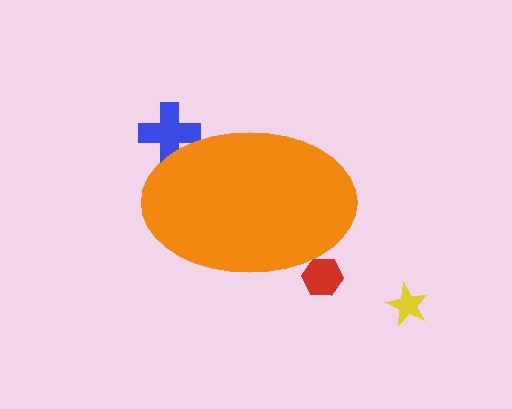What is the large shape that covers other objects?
An orange ellipse.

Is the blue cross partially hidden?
Yes, the blue cross is partially hidden behind the orange ellipse.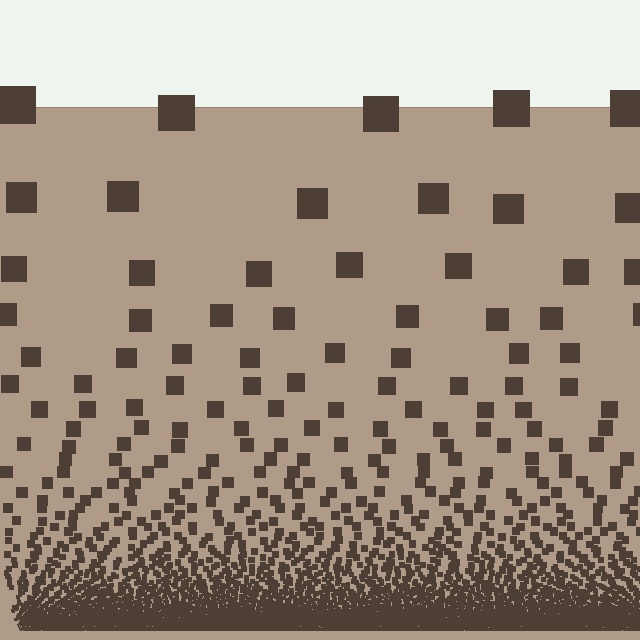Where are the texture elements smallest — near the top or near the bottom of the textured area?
Near the bottom.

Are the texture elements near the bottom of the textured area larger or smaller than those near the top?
Smaller. The gradient is inverted — elements near the bottom are smaller and denser.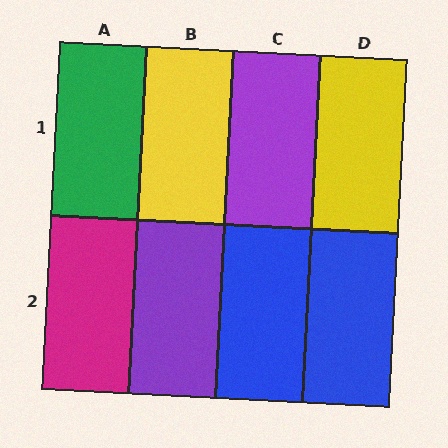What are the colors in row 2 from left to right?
Magenta, purple, blue, blue.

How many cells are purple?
2 cells are purple.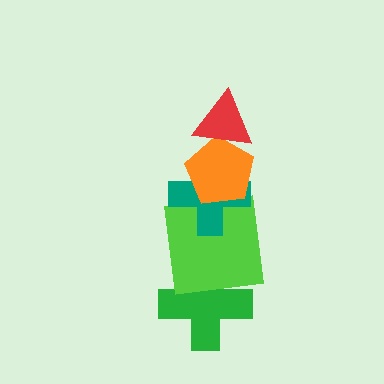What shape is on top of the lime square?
The teal cross is on top of the lime square.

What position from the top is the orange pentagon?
The orange pentagon is 2nd from the top.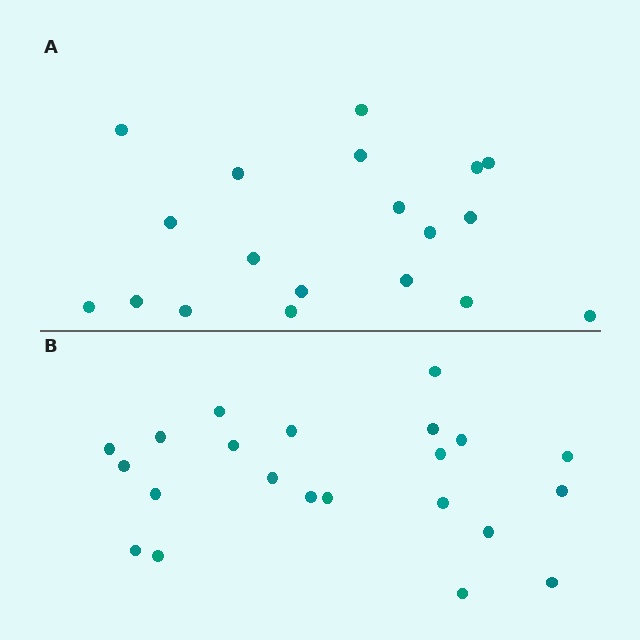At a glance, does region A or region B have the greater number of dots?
Region B (the bottom region) has more dots.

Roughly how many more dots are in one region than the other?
Region B has just a few more — roughly 2 or 3 more dots than region A.